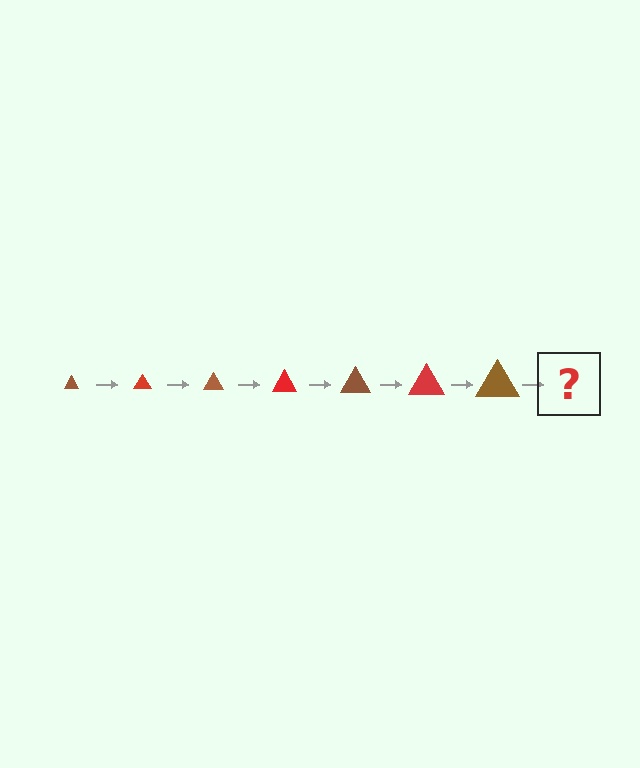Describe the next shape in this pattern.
It should be a red triangle, larger than the previous one.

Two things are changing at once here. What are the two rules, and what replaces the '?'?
The two rules are that the triangle grows larger each step and the color cycles through brown and red. The '?' should be a red triangle, larger than the previous one.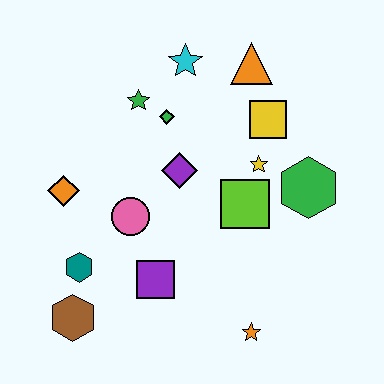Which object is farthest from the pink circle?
The orange triangle is farthest from the pink circle.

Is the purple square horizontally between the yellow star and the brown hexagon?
Yes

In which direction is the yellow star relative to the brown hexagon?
The yellow star is to the right of the brown hexagon.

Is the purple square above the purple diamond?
No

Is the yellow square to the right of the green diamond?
Yes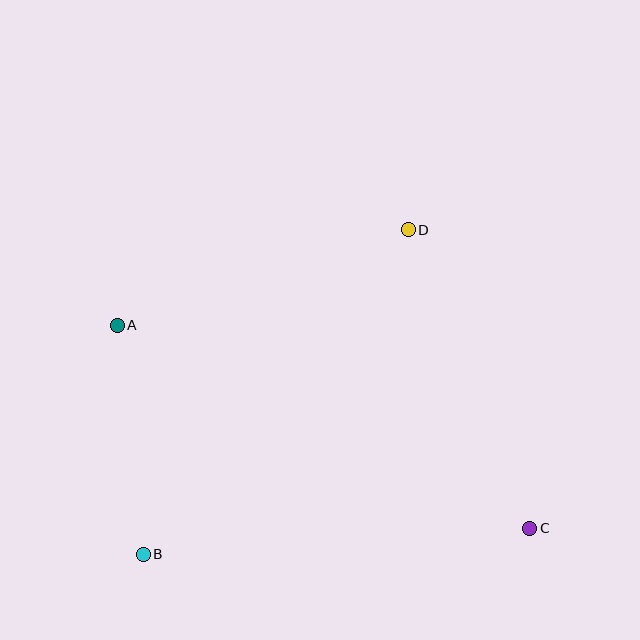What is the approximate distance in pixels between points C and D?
The distance between C and D is approximately 322 pixels.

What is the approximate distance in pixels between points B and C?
The distance between B and C is approximately 387 pixels.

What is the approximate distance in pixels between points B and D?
The distance between B and D is approximately 419 pixels.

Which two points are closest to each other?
Points A and B are closest to each other.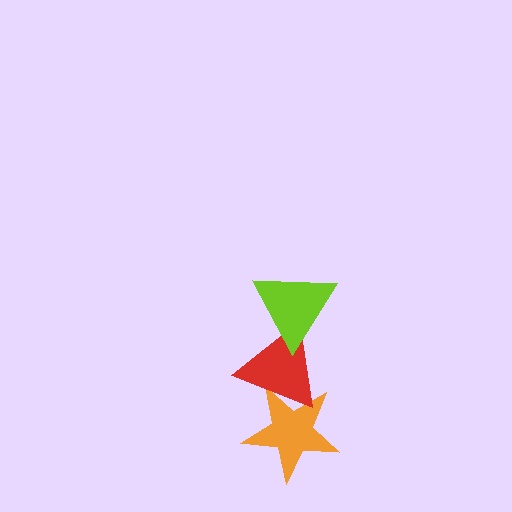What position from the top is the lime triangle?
The lime triangle is 1st from the top.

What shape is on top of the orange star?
The red triangle is on top of the orange star.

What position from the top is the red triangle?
The red triangle is 2nd from the top.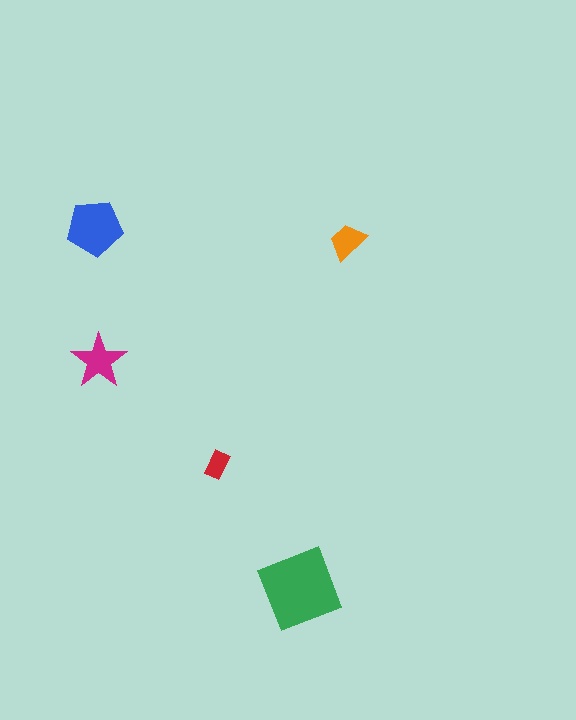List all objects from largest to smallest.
The green diamond, the blue pentagon, the magenta star, the orange trapezoid, the red rectangle.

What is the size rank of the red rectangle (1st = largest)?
5th.